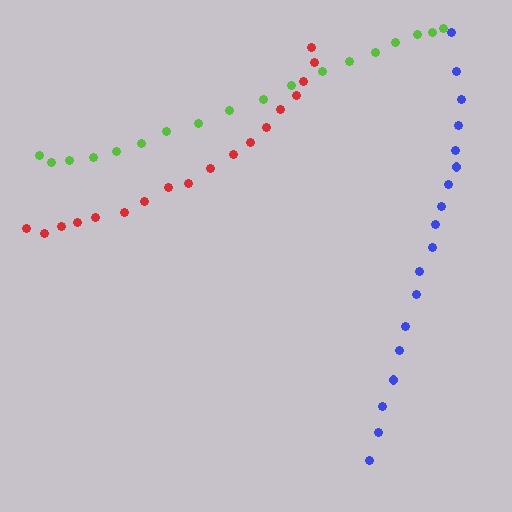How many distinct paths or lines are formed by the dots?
There are 3 distinct paths.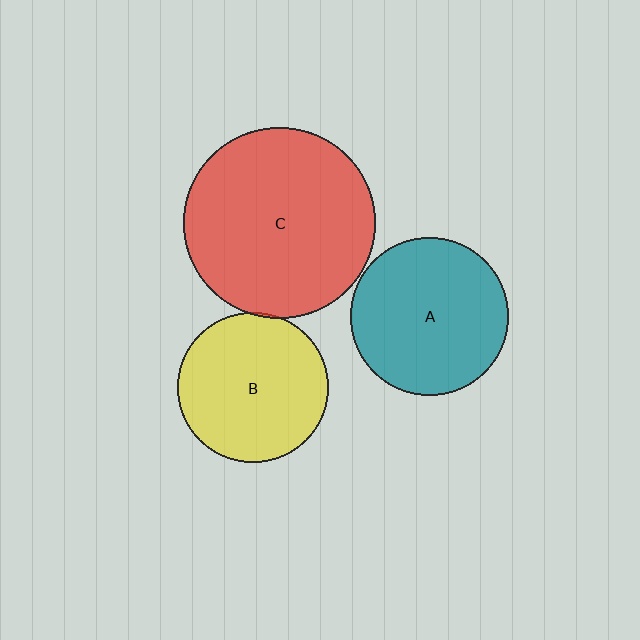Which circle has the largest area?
Circle C (red).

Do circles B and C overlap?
Yes.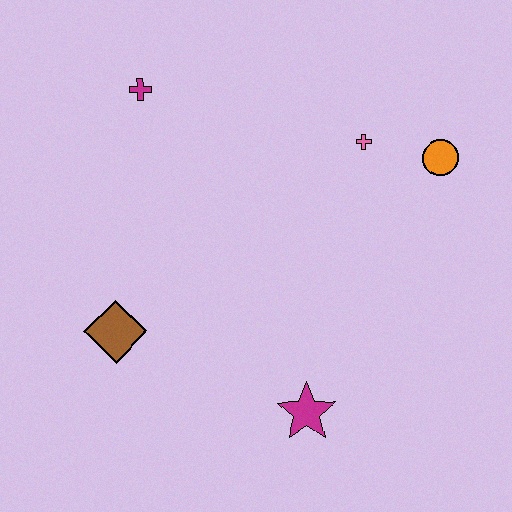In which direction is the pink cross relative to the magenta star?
The pink cross is above the magenta star.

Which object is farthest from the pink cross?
The brown diamond is farthest from the pink cross.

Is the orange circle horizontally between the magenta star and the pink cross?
No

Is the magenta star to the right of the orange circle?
No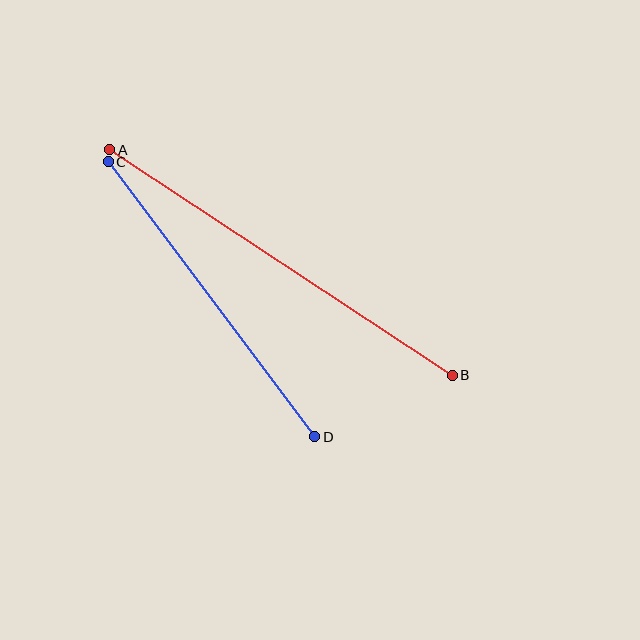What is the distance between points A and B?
The distance is approximately 410 pixels.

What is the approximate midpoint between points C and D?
The midpoint is at approximately (211, 299) pixels.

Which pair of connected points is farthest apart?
Points A and B are farthest apart.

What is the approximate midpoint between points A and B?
The midpoint is at approximately (281, 262) pixels.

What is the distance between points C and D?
The distance is approximately 344 pixels.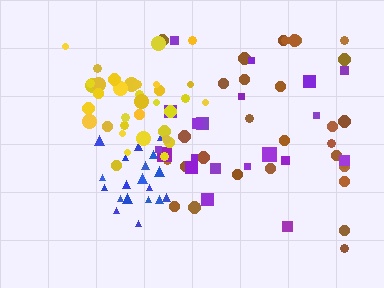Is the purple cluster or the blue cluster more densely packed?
Blue.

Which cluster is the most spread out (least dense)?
Purple.